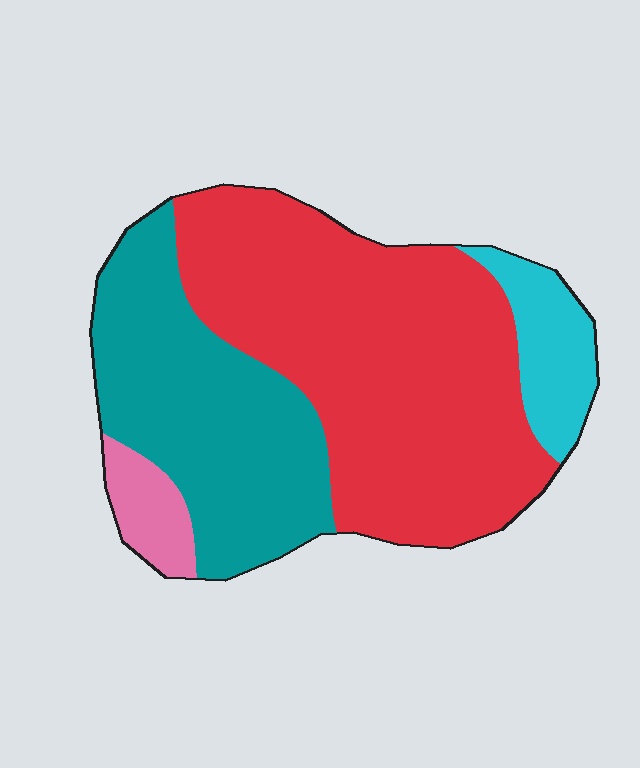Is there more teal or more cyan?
Teal.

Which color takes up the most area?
Red, at roughly 55%.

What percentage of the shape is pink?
Pink covers 5% of the shape.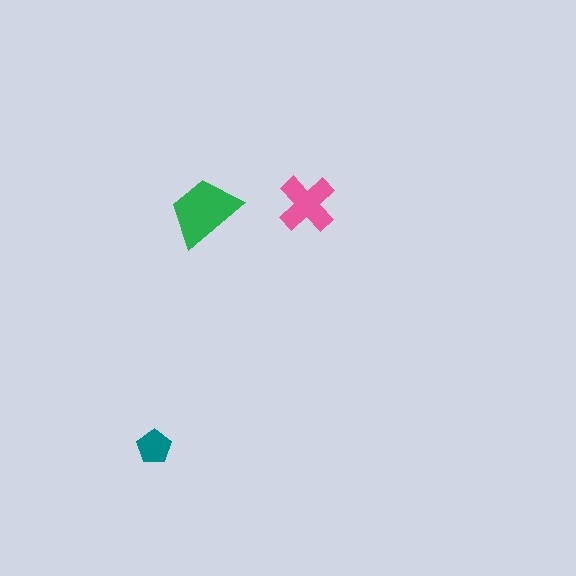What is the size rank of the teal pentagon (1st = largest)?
3rd.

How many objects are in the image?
There are 3 objects in the image.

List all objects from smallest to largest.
The teal pentagon, the pink cross, the green trapezoid.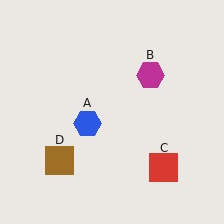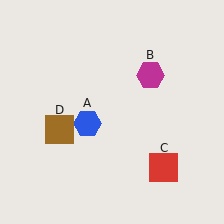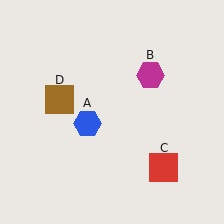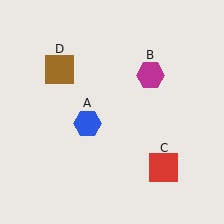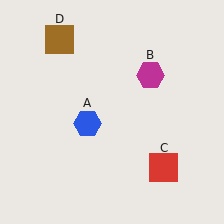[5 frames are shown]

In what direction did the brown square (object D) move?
The brown square (object D) moved up.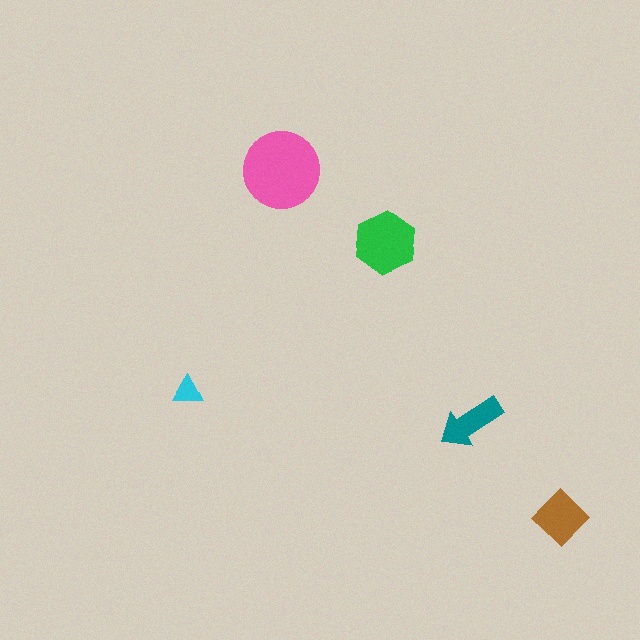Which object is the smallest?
The cyan triangle.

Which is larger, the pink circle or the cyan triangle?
The pink circle.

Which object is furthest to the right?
The brown diamond is rightmost.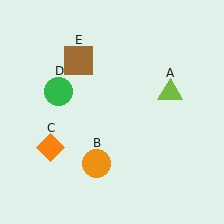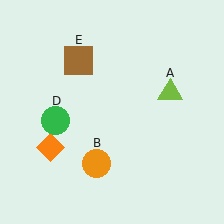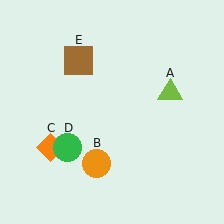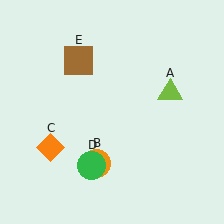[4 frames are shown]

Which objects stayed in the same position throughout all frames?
Lime triangle (object A) and orange circle (object B) and orange diamond (object C) and brown square (object E) remained stationary.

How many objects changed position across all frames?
1 object changed position: green circle (object D).